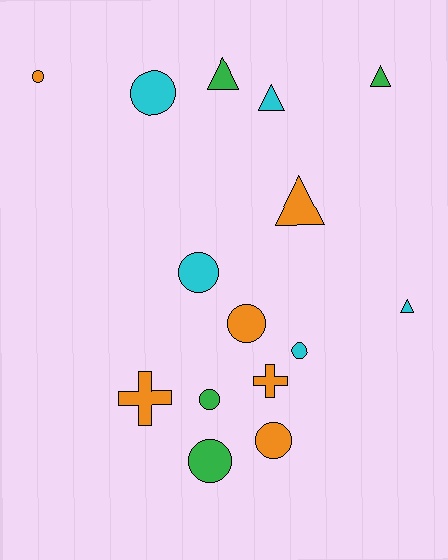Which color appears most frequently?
Orange, with 6 objects.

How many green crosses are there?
There are no green crosses.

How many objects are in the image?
There are 15 objects.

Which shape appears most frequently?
Circle, with 8 objects.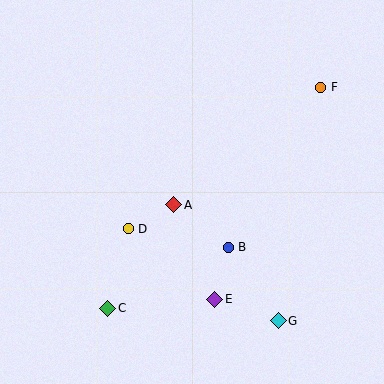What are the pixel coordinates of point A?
Point A is at (174, 205).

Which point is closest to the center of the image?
Point A at (174, 205) is closest to the center.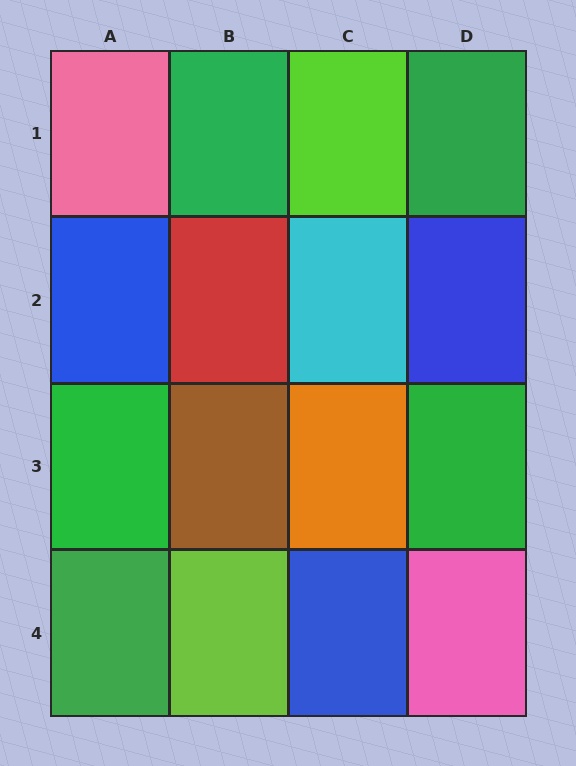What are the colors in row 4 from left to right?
Green, lime, blue, pink.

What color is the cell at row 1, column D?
Green.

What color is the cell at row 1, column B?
Green.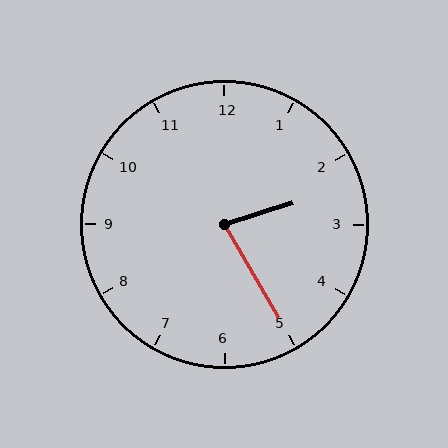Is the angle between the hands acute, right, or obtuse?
It is acute.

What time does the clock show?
2:25.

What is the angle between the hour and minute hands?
Approximately 78 degrees.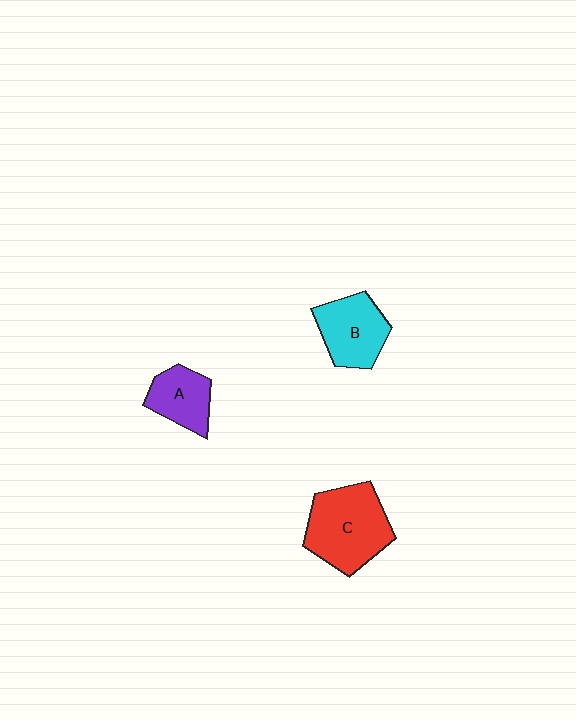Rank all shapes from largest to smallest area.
From largest to smallest: C (red), B (cyan), A (purple).